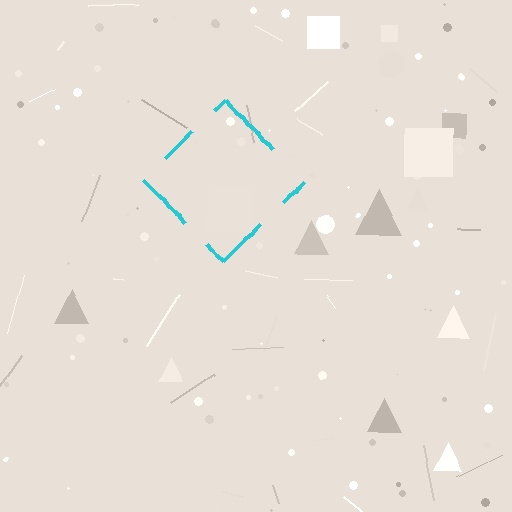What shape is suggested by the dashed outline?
The dashed outline suggests a diamond.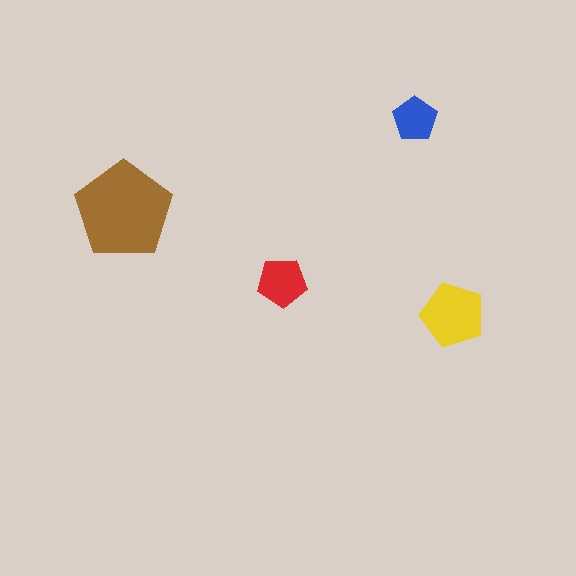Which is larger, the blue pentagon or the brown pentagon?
The brown one.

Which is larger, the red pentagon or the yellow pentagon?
The yellow one.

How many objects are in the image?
There are 4 objects in the image.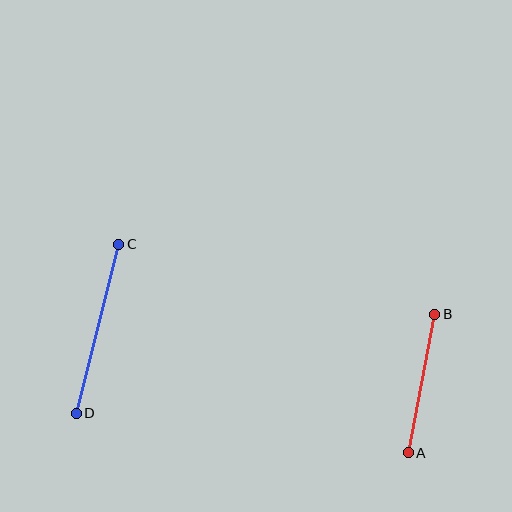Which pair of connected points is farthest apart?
Points C and D are farthest apart.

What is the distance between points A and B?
The distance is approximately 141 pixels.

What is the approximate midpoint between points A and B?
The midpoint is at approximately (422, 384) pixels.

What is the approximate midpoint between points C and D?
The midpoint is at approximately (97, 329) pixels.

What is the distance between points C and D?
The distance is approximately 174 pixels.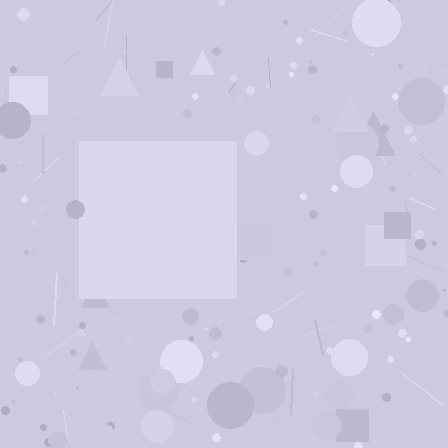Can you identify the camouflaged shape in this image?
The camouflaged shape is a square.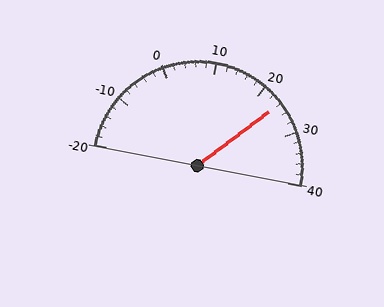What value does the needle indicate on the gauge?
The needle indicates approximately 24.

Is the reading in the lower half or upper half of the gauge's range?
The reading is in the upper half of the range (-20 to 40).